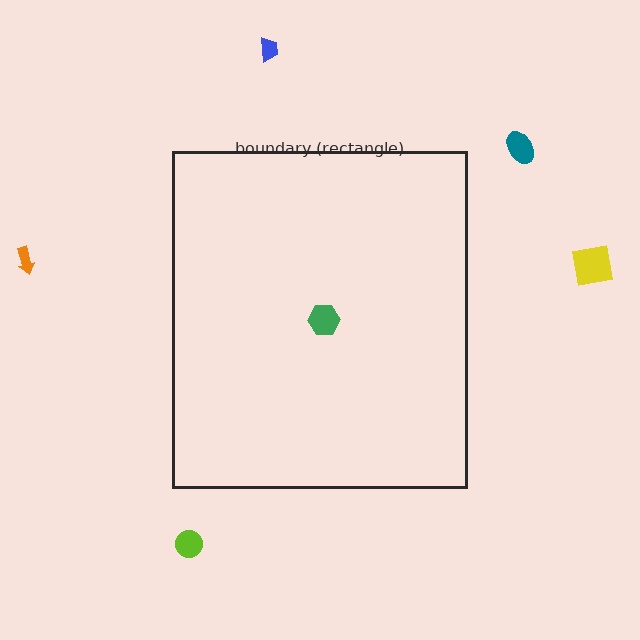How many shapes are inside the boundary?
1 inside, 5 outside.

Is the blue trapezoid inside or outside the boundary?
Outside.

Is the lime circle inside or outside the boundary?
Outside.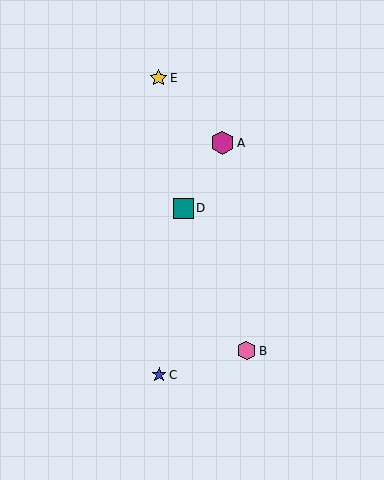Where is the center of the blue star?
The center of the blue star is at (159, 375).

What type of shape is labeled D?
Shape D is a teal square.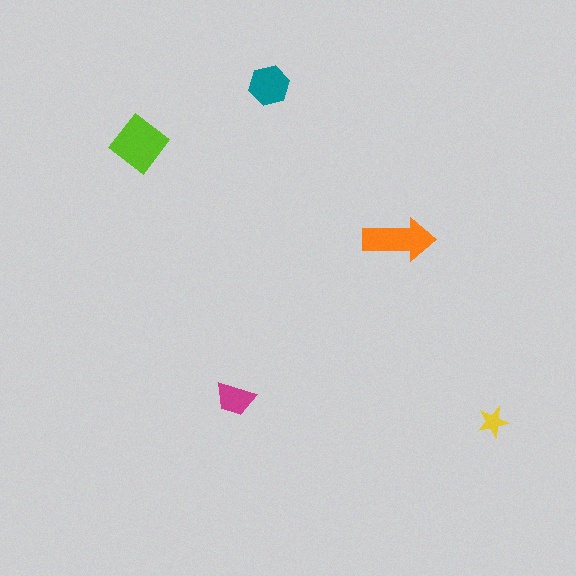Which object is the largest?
The lime diamond.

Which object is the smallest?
The yellow star.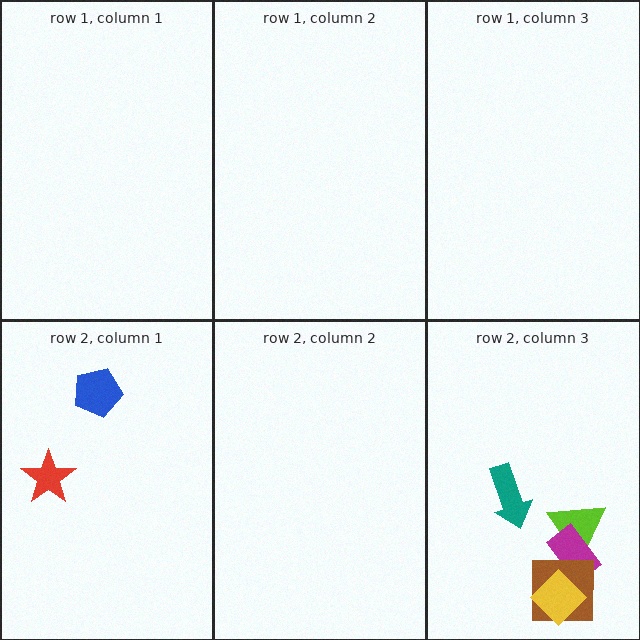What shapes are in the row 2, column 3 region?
The lime triangle, the magenta rectangle, the teal arrow, the brown square, the yellow diamond.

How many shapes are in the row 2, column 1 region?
2.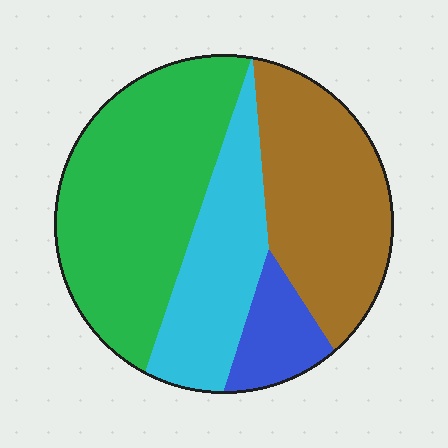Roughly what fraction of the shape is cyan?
Cyan takes up about one fifth (1/5) of the shape.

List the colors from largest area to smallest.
From largest to smallest: green, brown, cyan, blue.